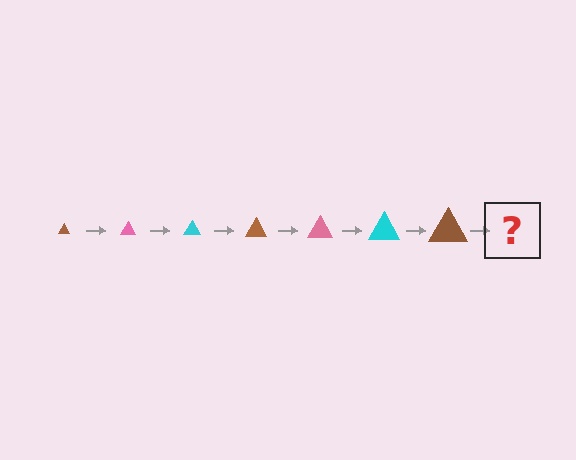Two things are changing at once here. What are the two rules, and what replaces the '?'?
The two rules are that the triangle grows larger each step and the color cycles through brown, pink, and cyan. The '?' should be a pink triangle, larger than the previous one.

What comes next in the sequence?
The next element should be a pink triangle, larger than the previous one.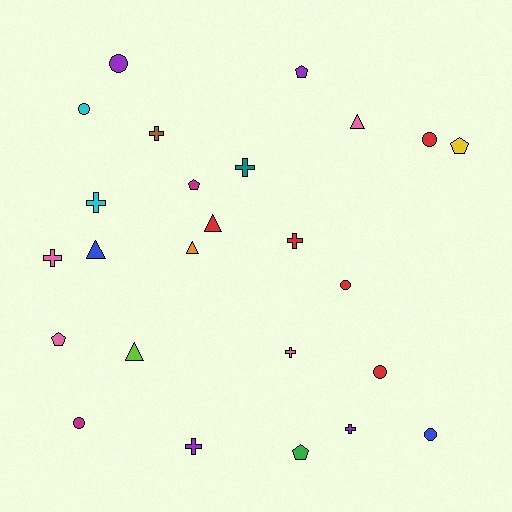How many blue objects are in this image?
There are 2 blue objects.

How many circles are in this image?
There are 7 circles.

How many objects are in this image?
There are 25 objects.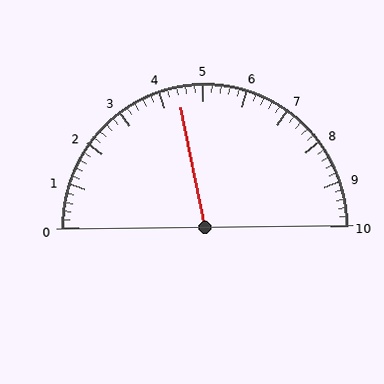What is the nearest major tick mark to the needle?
The nearest major tick mark is 4.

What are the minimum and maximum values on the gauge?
The gauge ranges from 0 to 10.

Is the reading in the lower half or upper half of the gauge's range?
The reading is in the lower half of the range (0 to 10).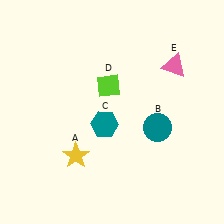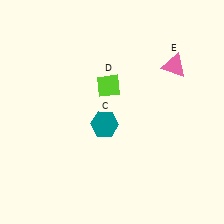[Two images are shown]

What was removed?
The teal circle (B), the yellow star (A) were removed in Image 2.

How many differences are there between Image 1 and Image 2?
There are 2 differences between the two images.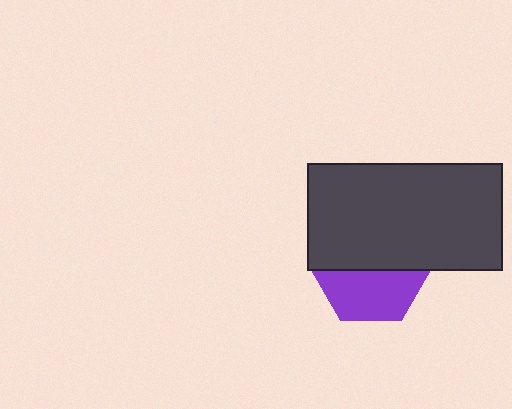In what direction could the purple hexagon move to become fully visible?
The purple hexagon could move down. That would shift it out from behind the dark gray rectangle entirely.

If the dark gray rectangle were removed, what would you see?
You would see the complete purple hexagon.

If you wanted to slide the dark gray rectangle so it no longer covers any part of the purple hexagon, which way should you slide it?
Slide it up — that is the most direct way to separate the two shapes.